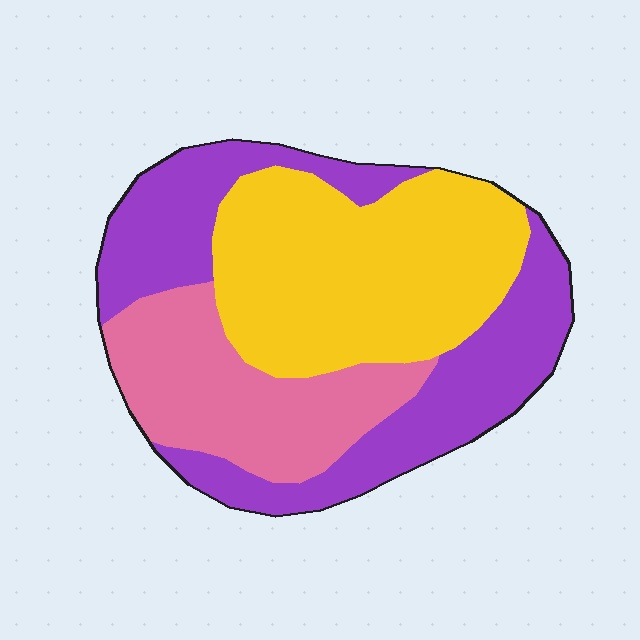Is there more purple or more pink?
Purple.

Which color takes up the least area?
Pink, at roughly 25%.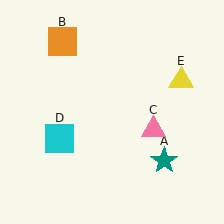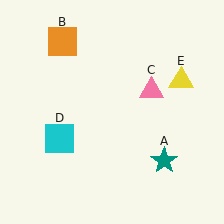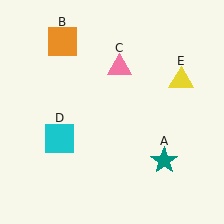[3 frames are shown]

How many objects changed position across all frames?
1 object changed position: pink triangle (object C).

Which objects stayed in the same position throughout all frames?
Teal star (object A) and orange square (object B) and cyan square (object D) and yellow triangle (object E) remained stationary.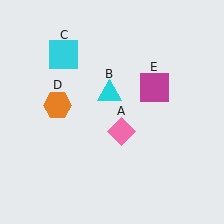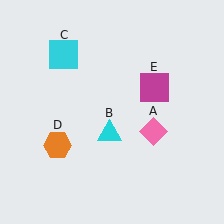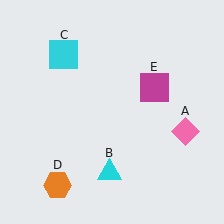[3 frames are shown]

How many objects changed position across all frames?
3 objects changed position: pink diamond (object A), cyan triangle (object B), orange hexagon (object D).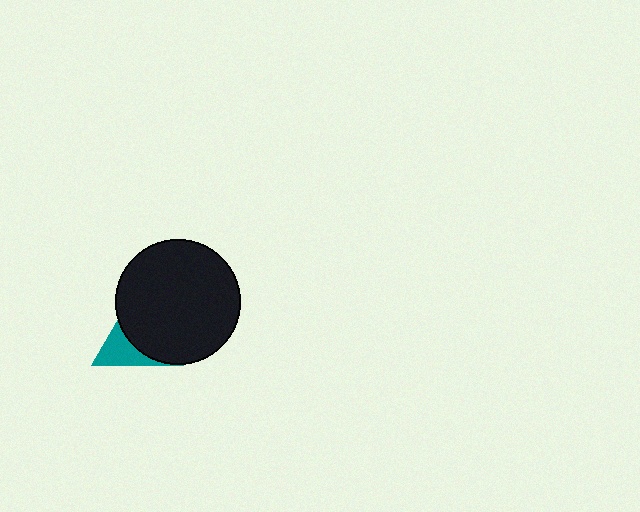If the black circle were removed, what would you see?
You would see the complete teal triangle.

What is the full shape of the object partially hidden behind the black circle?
The partially hidden object is a teal triangle.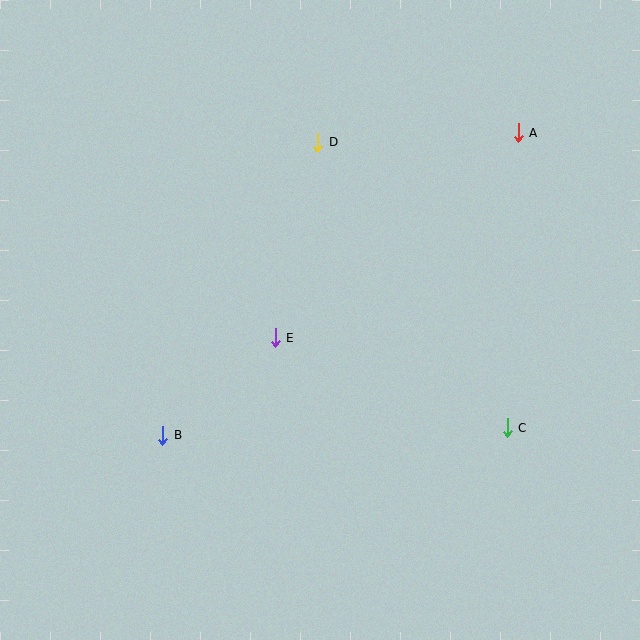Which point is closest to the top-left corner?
Point D is closest to the top-left corner.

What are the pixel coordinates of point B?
Point B is at (163, 435).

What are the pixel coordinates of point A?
Point A is at (518, 133).